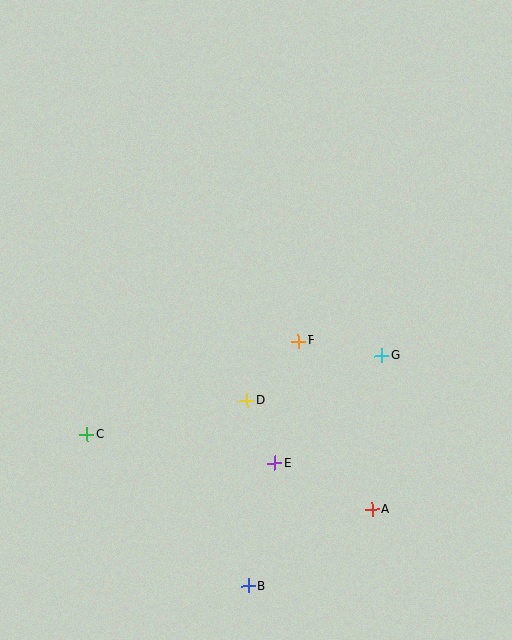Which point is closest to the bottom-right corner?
Point A is closest to the bottom-right corner.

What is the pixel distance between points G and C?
The distance between G and C is 305 pixels.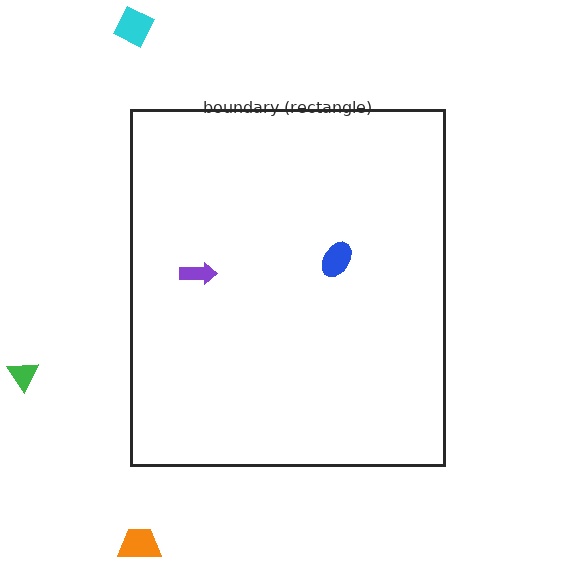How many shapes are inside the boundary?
2 inside, 3 outside.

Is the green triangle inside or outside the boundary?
Outside.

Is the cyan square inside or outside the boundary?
Outside.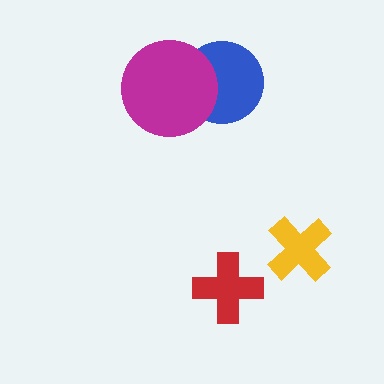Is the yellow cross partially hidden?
No, no other shape covers it.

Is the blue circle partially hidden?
Yes, it is partially covered by another shape.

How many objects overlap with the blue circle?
1 object overlaps with the blue circle.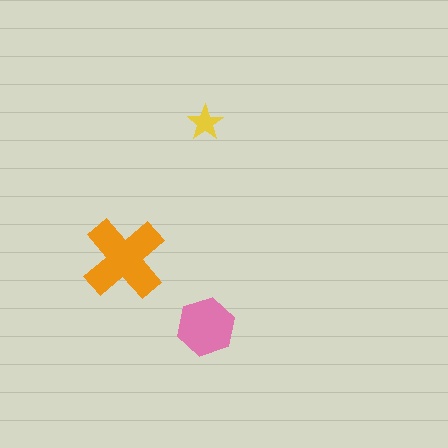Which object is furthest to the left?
The orange cross is leftmost.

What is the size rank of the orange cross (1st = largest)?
1st.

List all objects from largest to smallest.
The orange cross, the pink hexagon, the yellow star.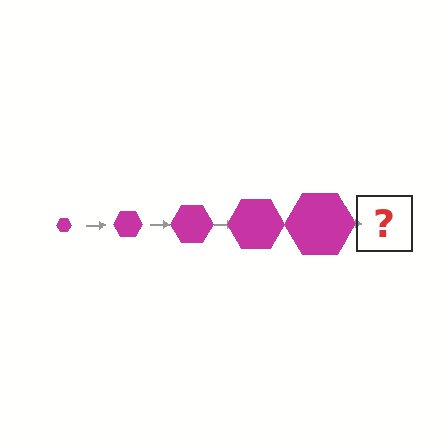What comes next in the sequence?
The next element should be a magenta hexagon, larger than the previous one.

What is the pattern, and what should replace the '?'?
The pattern is that the hexagon gets progressively larger each step. The '?' should be a magenta hexagon, larger than the previous one.